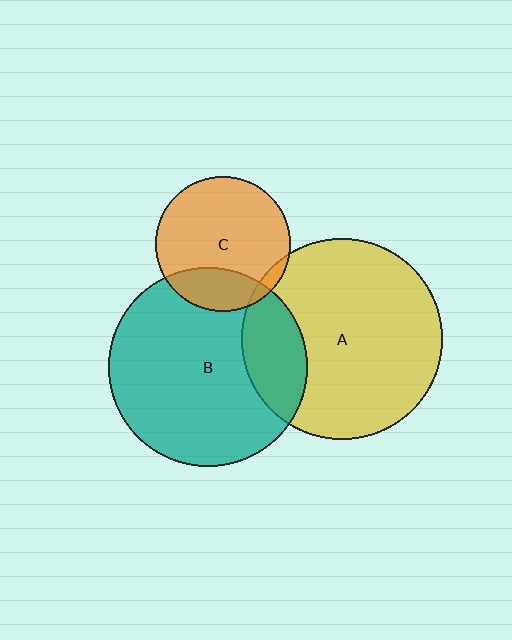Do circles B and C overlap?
Yes.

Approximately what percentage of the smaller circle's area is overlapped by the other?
Approximately 25%.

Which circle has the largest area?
Circle A (yellow).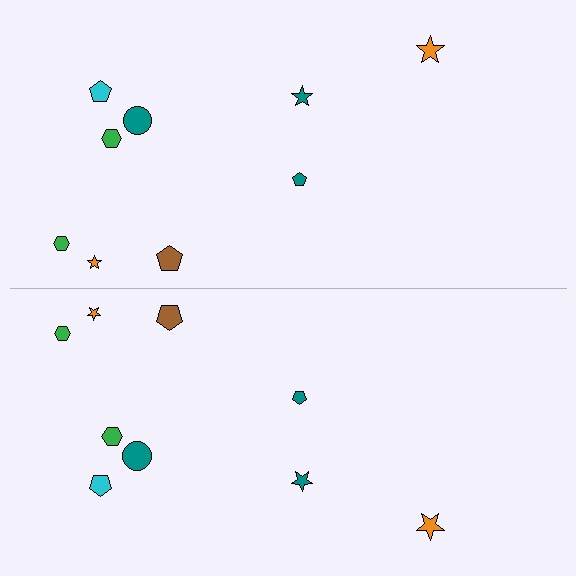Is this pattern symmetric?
Yes, this pattern has bilateral (reflection) symmetry.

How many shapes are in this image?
There are 18 shapes in this image.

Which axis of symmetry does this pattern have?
The pattern has a horizontal axis of symmetry running through the center of the image.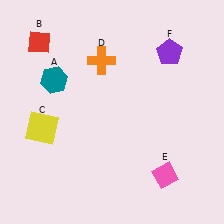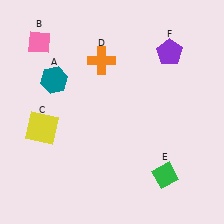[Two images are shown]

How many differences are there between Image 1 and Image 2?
There are 2 differences between the two images.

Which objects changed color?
B changed from red to pink. E changed from pink to green.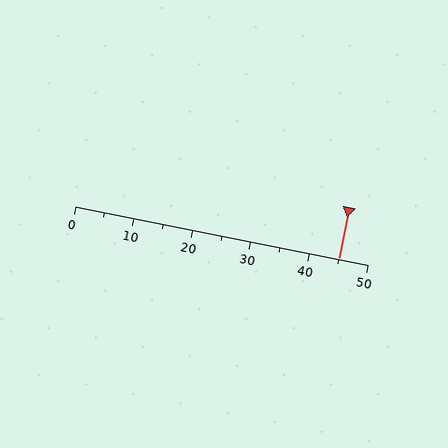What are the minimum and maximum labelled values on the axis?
The axis runs from 0 to 50.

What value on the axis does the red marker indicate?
The marker indicates approximately 45.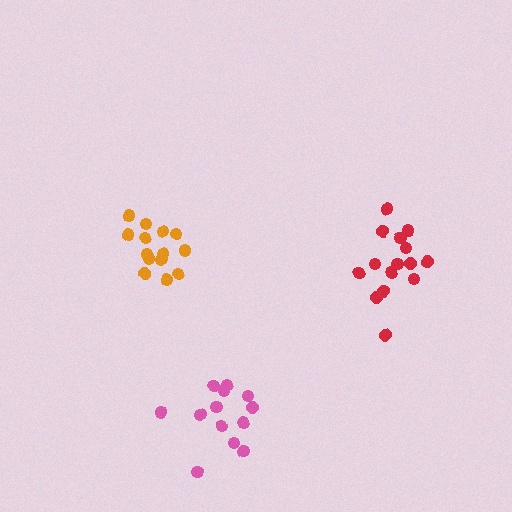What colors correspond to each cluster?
The clusters are colored: pink, red, orange.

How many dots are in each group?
Group 1: 13 dots, Group 2: 15 dots, Group 3: 14 dots (42 total).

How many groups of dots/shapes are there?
There are 3 groups.